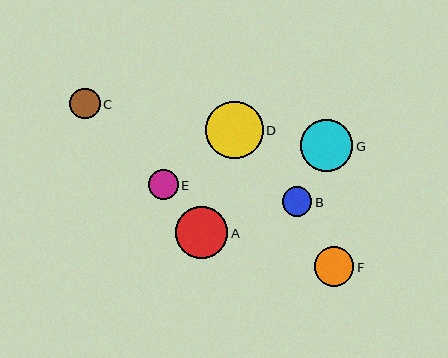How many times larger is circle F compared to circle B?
Circle F is approximately 1.4 times the size of circle B.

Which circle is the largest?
Circle D is the largest with a size of approximately 57 pixels.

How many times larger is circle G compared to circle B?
Circle G is approximately 1.8 times the size of circle B.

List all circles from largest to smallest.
From largest to smallest: D, G, A, F, C, E, B.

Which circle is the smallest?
Circle B is the smallest with a size of approximately 29 pixels.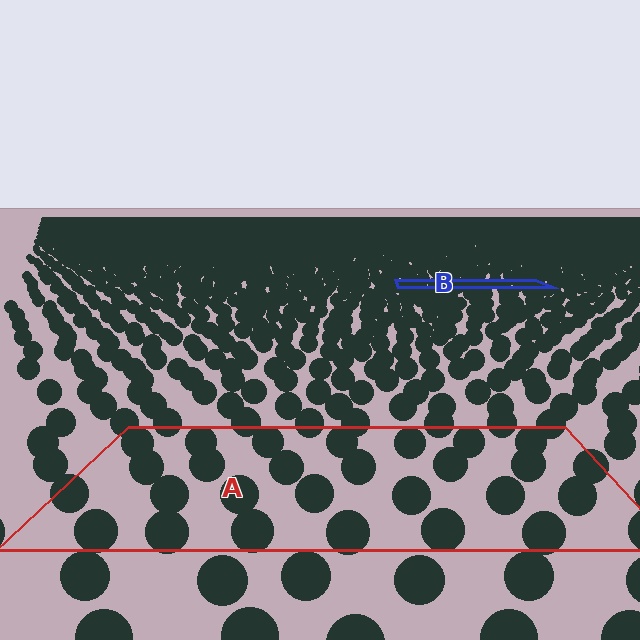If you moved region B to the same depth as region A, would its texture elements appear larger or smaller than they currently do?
They would appear larger. At a closer depth, the same texture elements are projected at a bigger on-screen size.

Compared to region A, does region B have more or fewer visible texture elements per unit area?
Region B has more texture elements per unit area — they are packed more densely because it is farther away.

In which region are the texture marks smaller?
The texture marks are smaller in region B, because it is farther away.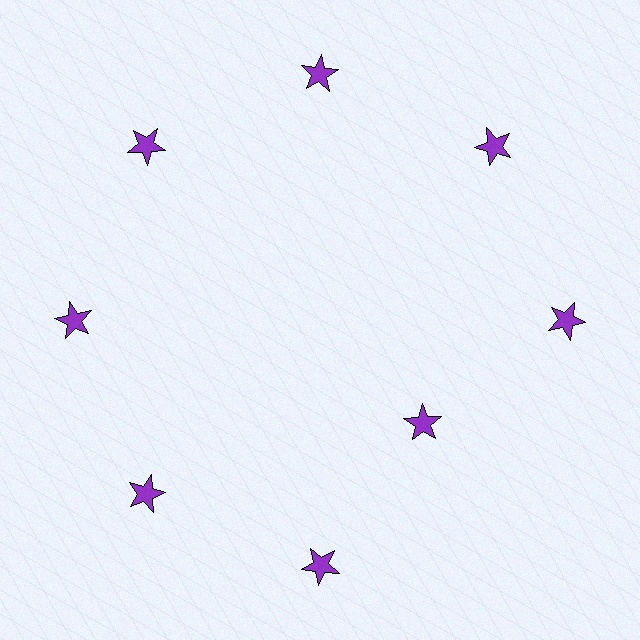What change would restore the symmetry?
The symmetry would be restored by moving it outward, back onto the ring so that all 8 stars sit at equal angles and equal distance from the center.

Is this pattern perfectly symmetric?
No. The 8 purple stars are arranged in a ring, but one element near the 4 o'clock position is pulled inward toward the center, breaking the 8-fold rotational symmetry.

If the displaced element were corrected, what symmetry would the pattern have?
It would have 8-fold rotational symmetry — the pattern would map onto itself every 45 degrees.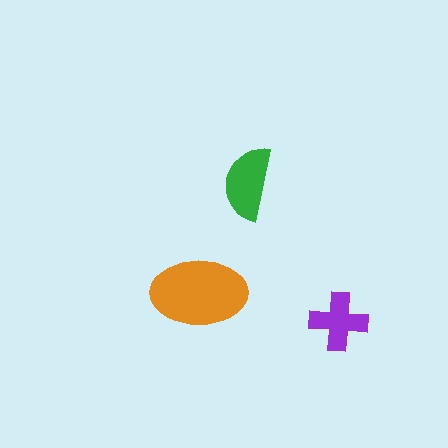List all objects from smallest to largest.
The purple cross, the green semicircle, the orange ellipse.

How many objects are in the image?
There are 3 objects in the image.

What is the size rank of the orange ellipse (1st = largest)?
1st.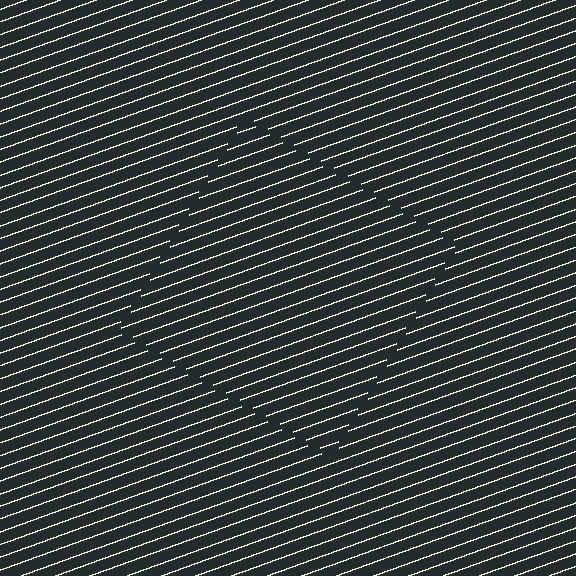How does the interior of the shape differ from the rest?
The interior of the shape contains the same grating, shifted by half a period — the contour is defined by the phase discontinuity where line-ends from the inner and outer gratings abut.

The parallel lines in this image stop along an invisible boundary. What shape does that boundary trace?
An illusory square. The interior of the shape contains the same grating, shifted by half a period — the contour is defined by the phase discontinuity where line-ends from the inner and outer gratings abut.